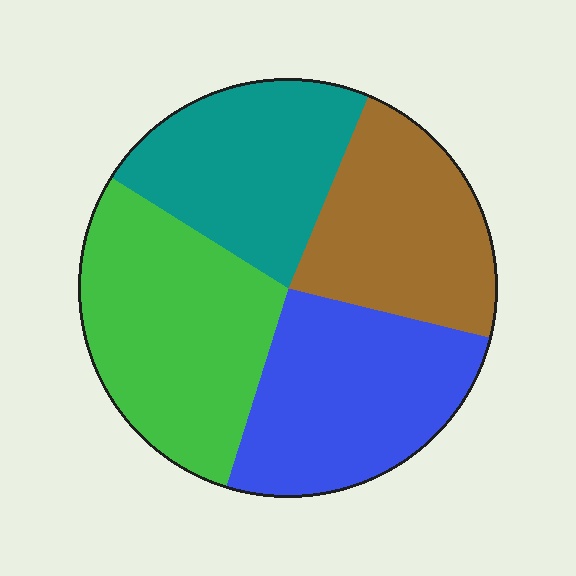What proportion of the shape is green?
Green covers 29% of the shape.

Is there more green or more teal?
Green.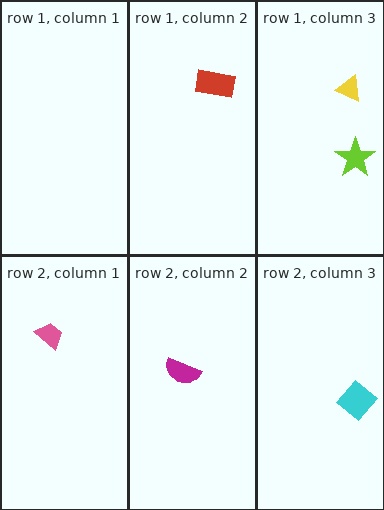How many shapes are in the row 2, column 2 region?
1.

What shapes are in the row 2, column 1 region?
The pink trapezoid.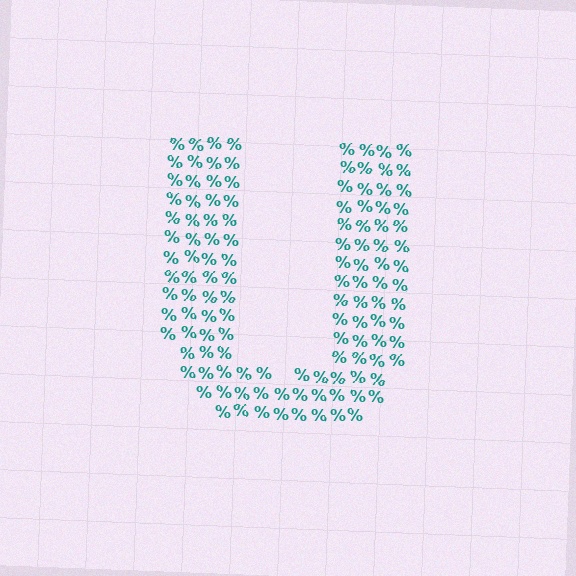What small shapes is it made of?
It is made of small percent signs.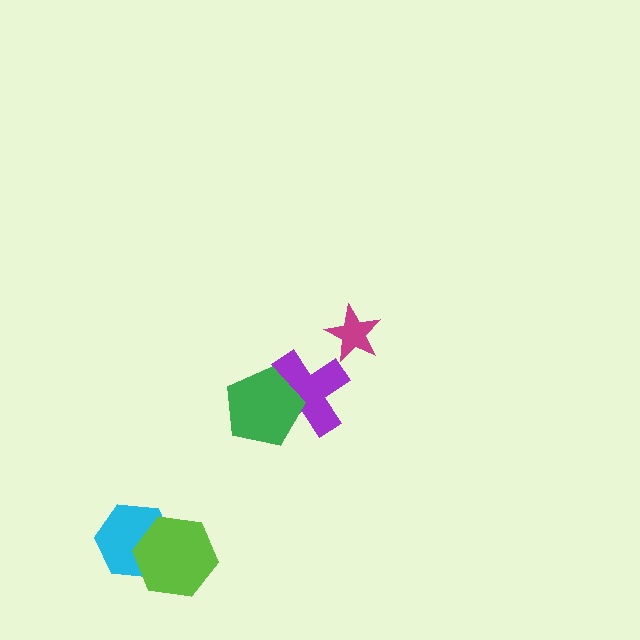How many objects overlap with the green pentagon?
1 object overlaps with the green pentagon.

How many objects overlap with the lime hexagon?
1 object overlaps with the lime hexagon.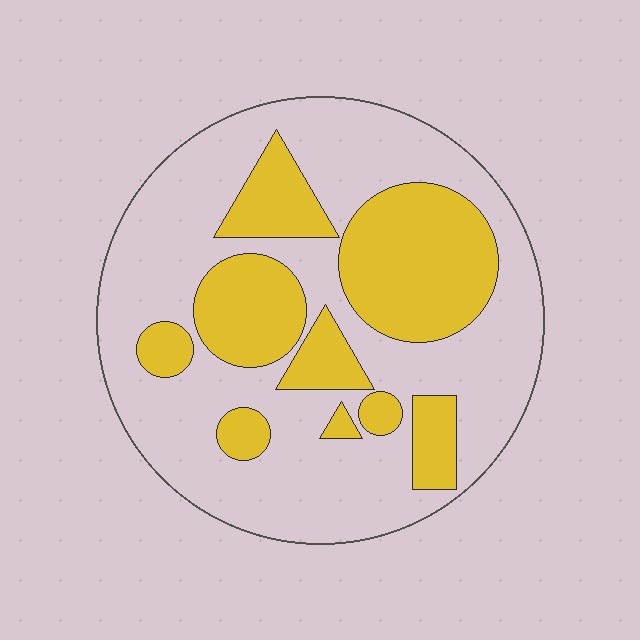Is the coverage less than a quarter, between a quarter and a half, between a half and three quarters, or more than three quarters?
Between a quarter and a half.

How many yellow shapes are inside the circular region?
9.